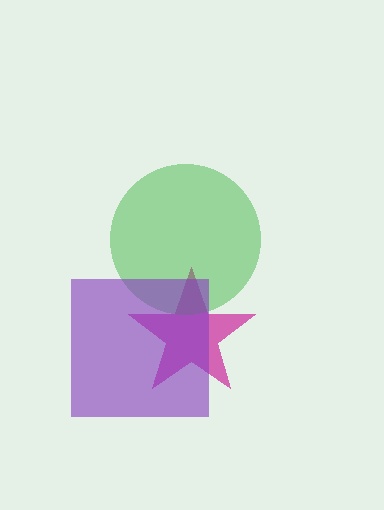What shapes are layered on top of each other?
The layered shapes are: a magenta star, a green circle, a purple square.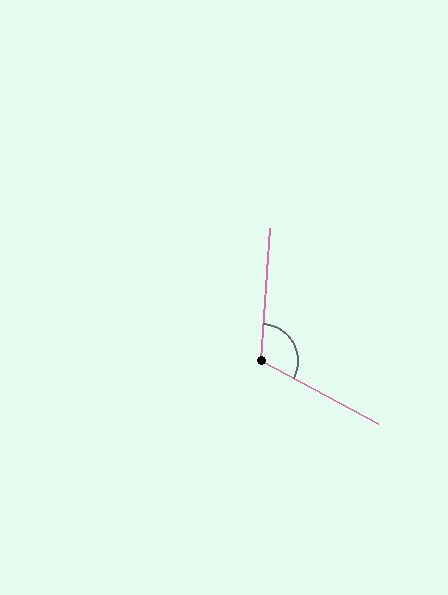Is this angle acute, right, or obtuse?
It is obtuse.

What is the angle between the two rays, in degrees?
Approximately 114 degrees.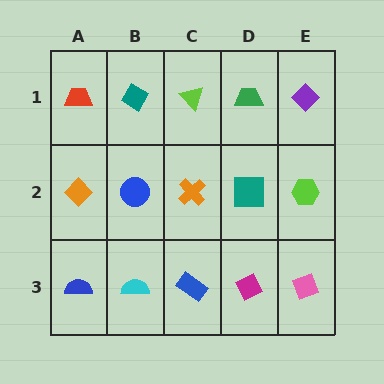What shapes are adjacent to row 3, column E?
A lime hexagon (row 2, column E), a magenta diamond (row 3, column D).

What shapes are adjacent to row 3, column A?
An orange diamond (row 2, column A), a cyan semicircle (row 3, column B).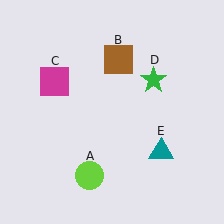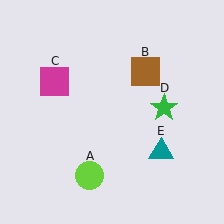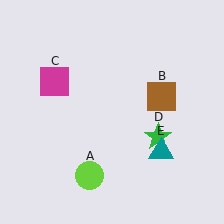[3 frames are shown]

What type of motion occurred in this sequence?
The brown square (object B), green star (object D) rotated clockwise around the center of the scene.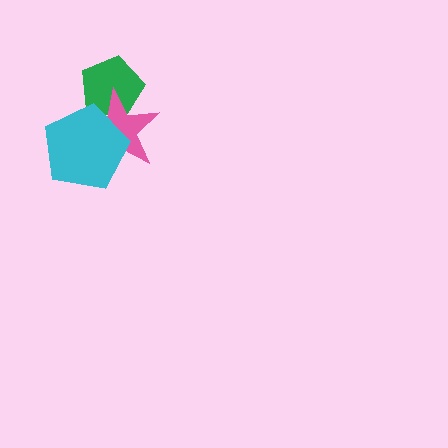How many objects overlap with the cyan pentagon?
2 objects overlap with the cyan pentagon.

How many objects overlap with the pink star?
2 objects overlap with the pink star.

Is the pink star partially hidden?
Yes, it is partially covered by another shape.